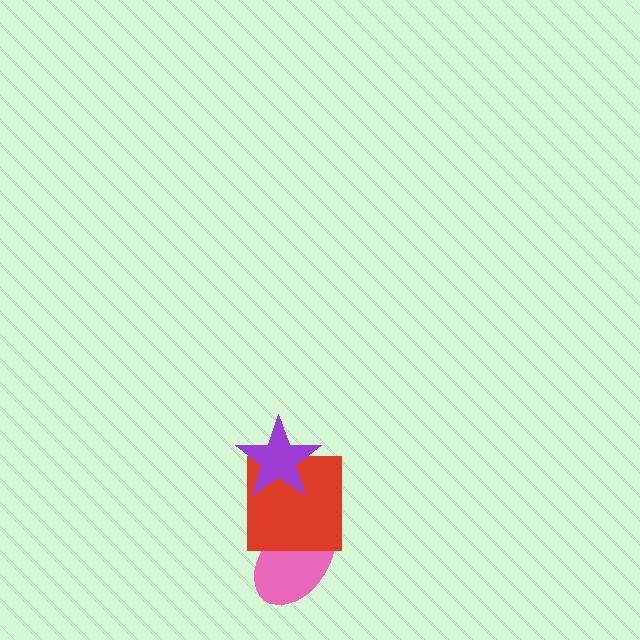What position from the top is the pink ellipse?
The pink ellipse is 3rd from the top.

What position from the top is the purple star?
The purple star is 1st from the top.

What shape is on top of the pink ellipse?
The red square is on top of the pink ellipse.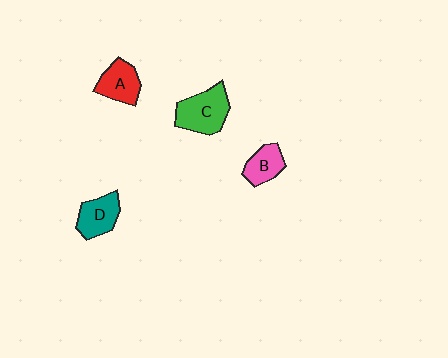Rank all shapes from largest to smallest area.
From largest to smallest: C (green), A (red), D (teal), B (pink).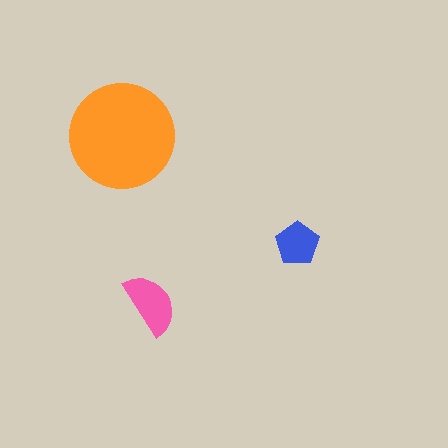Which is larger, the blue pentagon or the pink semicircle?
The pink semicircle.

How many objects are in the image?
There are 3 objects in the image.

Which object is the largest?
The orange circle.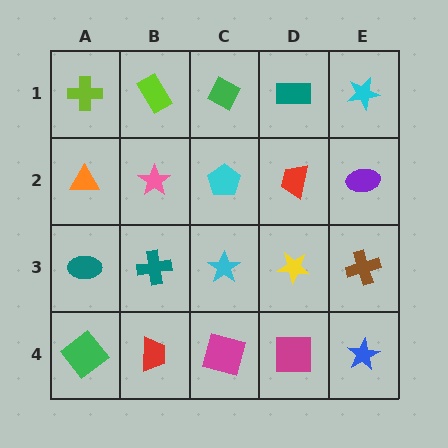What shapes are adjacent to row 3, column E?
A purple ellipse (row 2, column E), a blue star (row 4, column E), a yellow star (row 3, column D).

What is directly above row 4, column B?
A teal cross.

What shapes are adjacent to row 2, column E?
A cyan star (row 1, column E), a brown cross (row 3, column E), a red trapezoid (row 2, column D).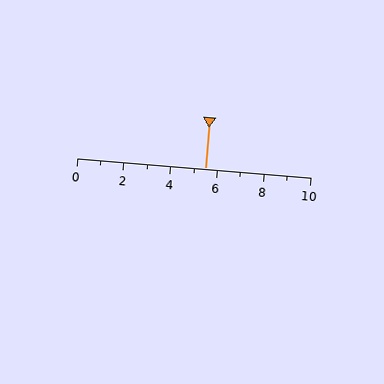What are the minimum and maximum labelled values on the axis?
The axis runs from 0 to 10.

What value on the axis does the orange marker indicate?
The marker indicates approximately 5.5.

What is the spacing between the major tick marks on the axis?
The major ticks are spaced 2 apart.